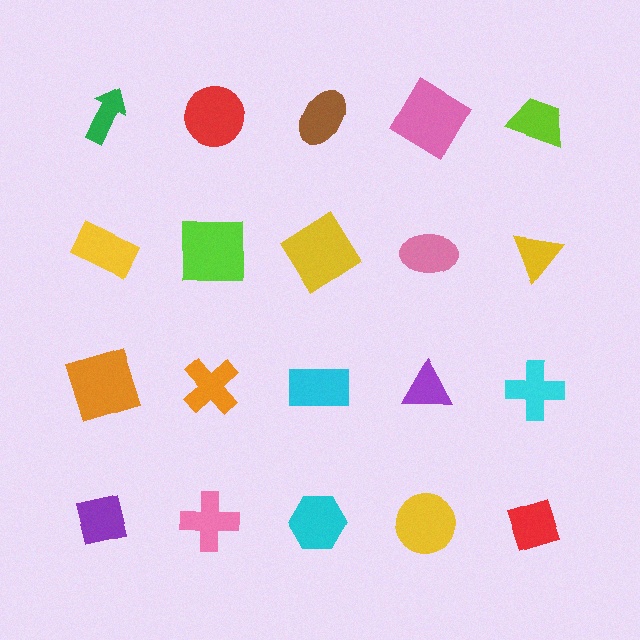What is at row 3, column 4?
A purple triangle.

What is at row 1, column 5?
A lime trapezoid.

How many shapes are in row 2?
5 shapes.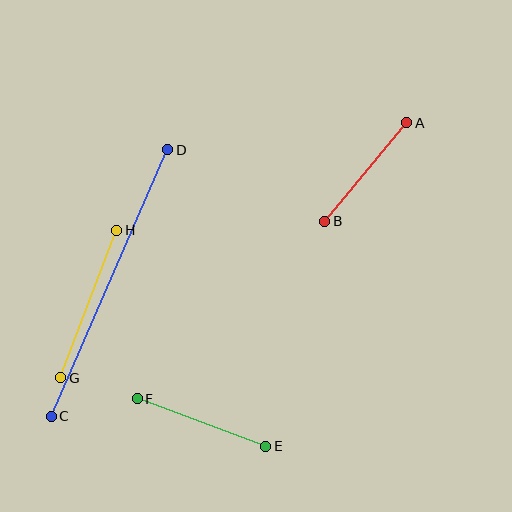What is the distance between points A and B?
The distance is approximately 128 pixels.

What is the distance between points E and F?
The distance is approximately 137 pixels.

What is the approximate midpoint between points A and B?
The midpoint is at approximately (366, 172) pixels.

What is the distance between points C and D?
The distance is approximately 291 pixels.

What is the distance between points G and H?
The distance is approximately 158 pixels.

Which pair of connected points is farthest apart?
Points C and D are farthest apart.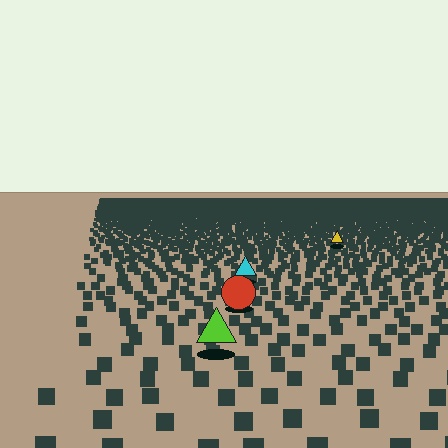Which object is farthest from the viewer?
The yellow triangle is farthest from the viewer. It appears smaller and the ground texture around it is denser.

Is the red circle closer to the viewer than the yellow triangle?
Yes. The red circle is closer — you can tell from the texture gradient: the ground texture is coarser near it.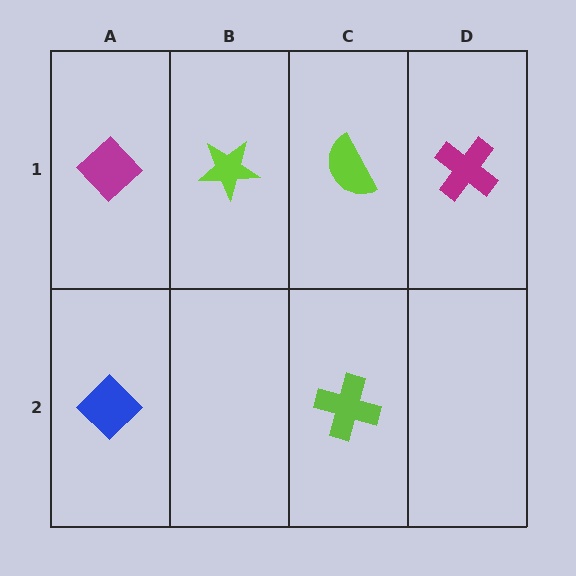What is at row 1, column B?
A lime star.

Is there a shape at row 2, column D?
No, that cell is empty.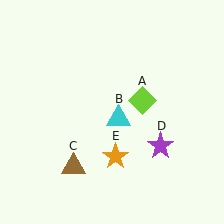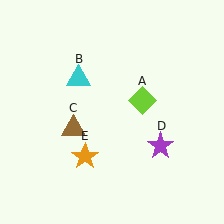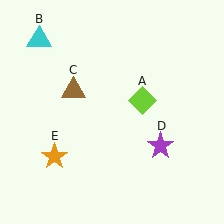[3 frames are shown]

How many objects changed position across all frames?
3 objects changed position: cyan triangle (object B), brown triangle (object C), orange star (object E).